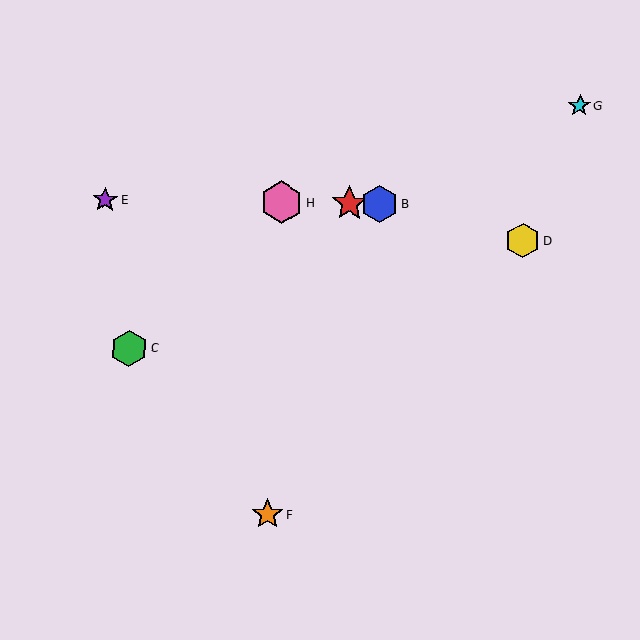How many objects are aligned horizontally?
4 objects (A, B, E, H) are aligned horizontally.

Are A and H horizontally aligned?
Yes, both are at y≈203.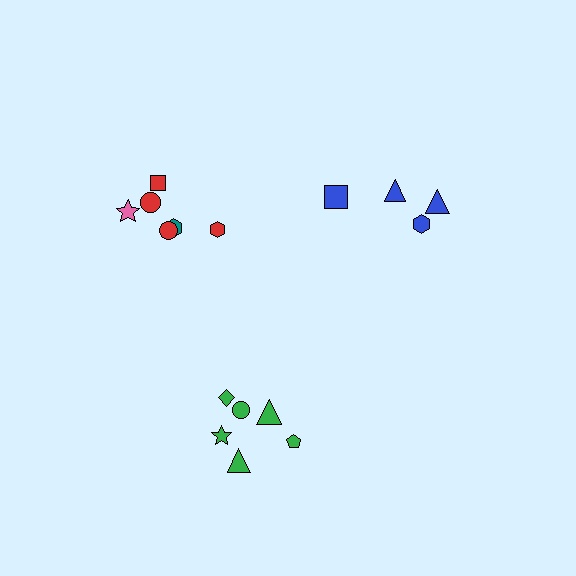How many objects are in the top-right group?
There are 4 objects.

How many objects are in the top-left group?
There are 6 objects.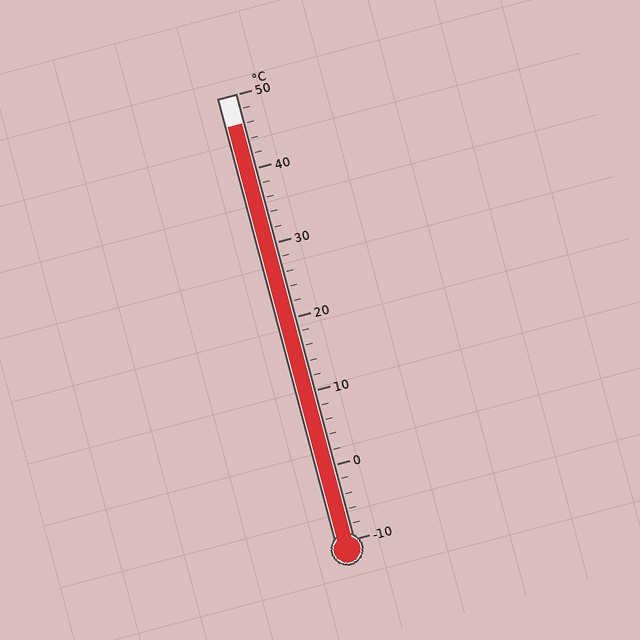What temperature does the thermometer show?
The thermometer shows approximately 46°C.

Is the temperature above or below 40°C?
The temperature is above 40°C.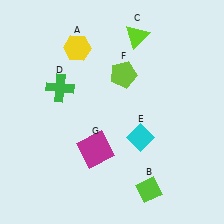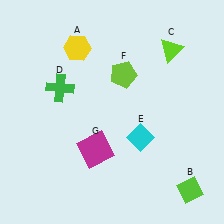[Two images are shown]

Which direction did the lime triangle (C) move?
The lime triangle (C) moved right.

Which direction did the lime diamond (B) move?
The lime diamond (B) moved right.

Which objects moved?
The objects that moved are: the lime diamond (B), the lime triangle (C).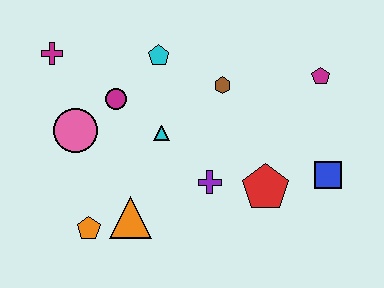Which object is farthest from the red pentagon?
The magenta cross is farthest from the red pentagon.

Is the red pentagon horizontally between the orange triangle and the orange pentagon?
No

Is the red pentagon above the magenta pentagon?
No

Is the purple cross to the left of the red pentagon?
Yes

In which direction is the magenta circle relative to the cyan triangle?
The magenta circle is to the left of the cyan triangle.